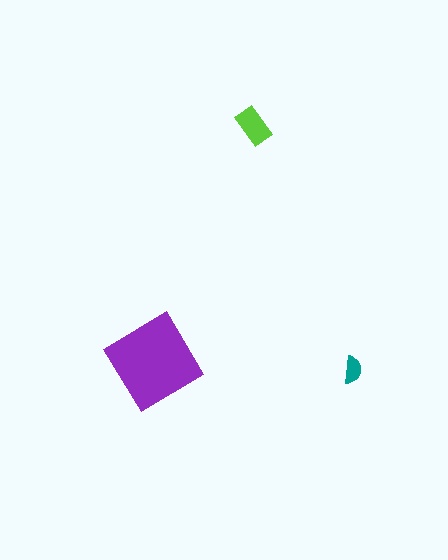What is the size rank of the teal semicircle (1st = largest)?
3rd.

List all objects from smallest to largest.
The teal semicircle, the lime rectangle, the purple diamond.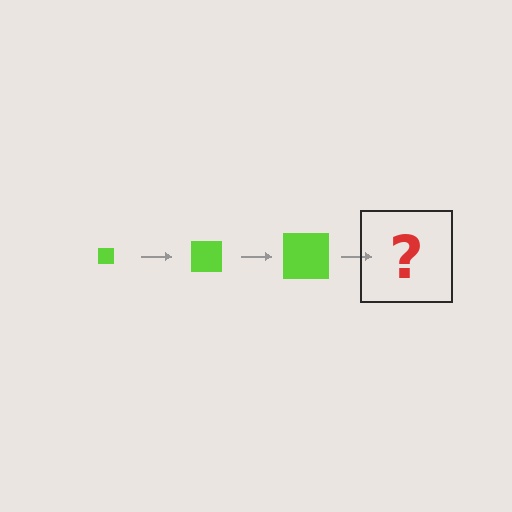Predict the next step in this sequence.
The next step is a lime square, larger than the previous one.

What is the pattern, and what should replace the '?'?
The pattern is that the square gets progressively larger each step. The '?' should be a lime square, larger than the previous one.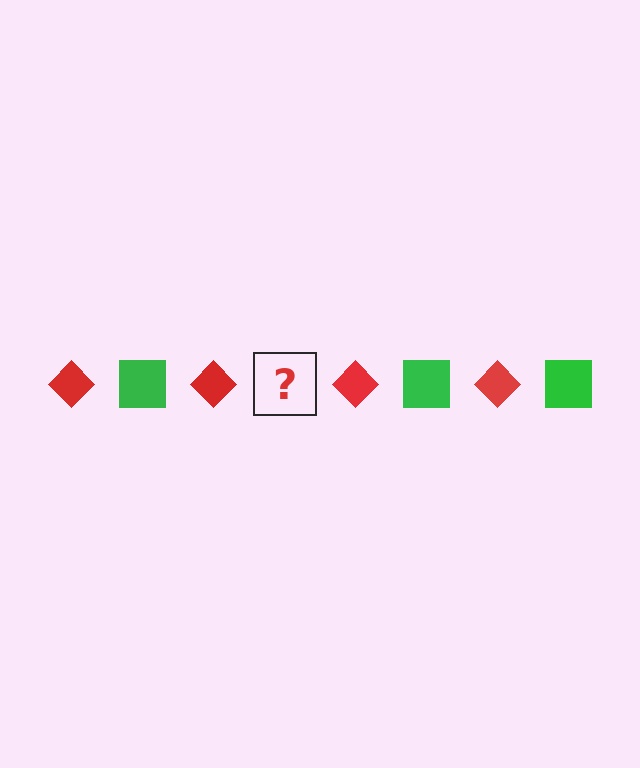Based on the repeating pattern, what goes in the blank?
The blank should be a green square.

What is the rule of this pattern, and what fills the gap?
The rule is that the pattern alternates between red diamond and green square. The gap should be filled with a green square.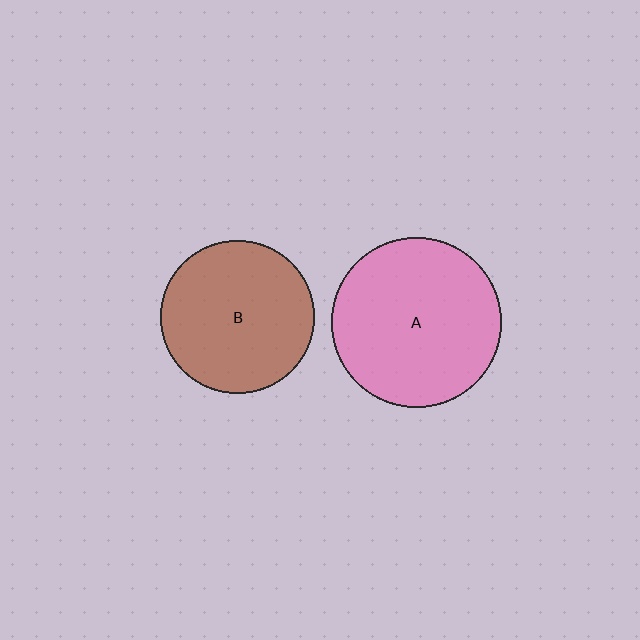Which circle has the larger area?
Circle A (pink).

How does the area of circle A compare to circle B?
Approximately 1.2 times.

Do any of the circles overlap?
No, none of the circles overlap.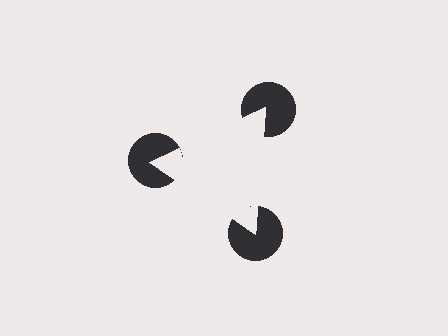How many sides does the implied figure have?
3 sides.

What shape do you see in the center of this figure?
An illusory triangle — its edges are inferred from the aligned wedge cuts in the pac-man discs, not physically drawn.